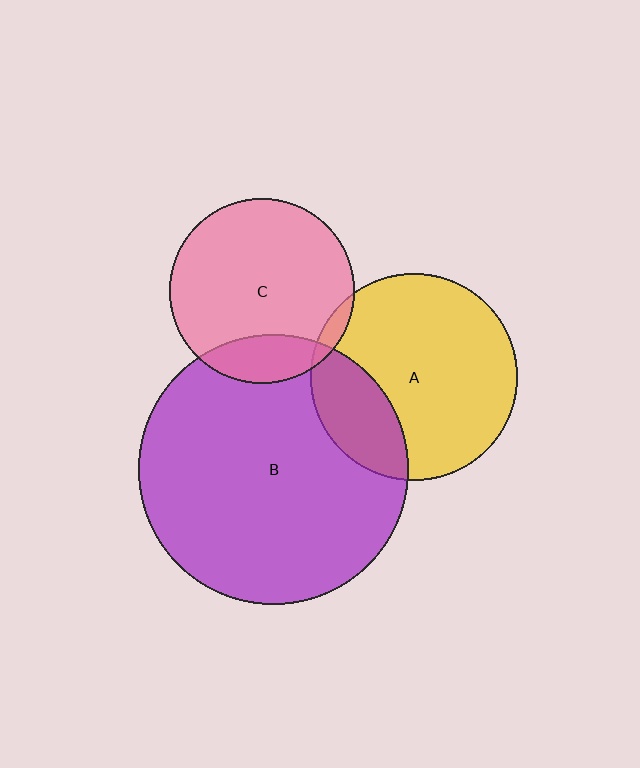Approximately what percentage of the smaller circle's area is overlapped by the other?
Approximately 5%.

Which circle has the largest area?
Circle B (purple).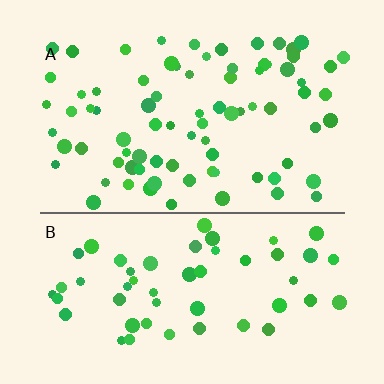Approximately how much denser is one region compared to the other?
Approximately 1.5× — region A over region B.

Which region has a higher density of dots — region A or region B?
A (the top).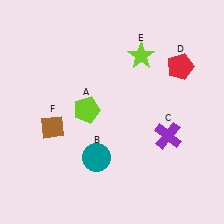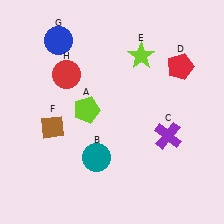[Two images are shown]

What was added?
A blue circle (G), a red circle (H) were added in Image 2.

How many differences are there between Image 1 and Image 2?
There are 2 differences between the two images.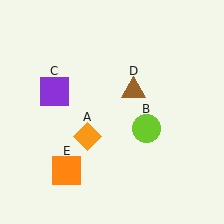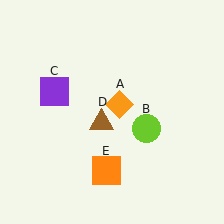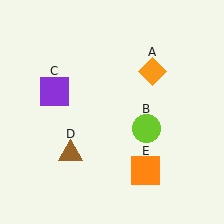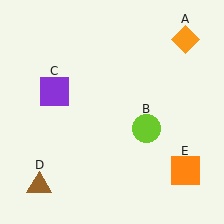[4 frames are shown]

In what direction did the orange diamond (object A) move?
The orange diamond (object A) moved up and to the right.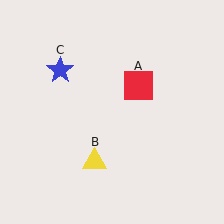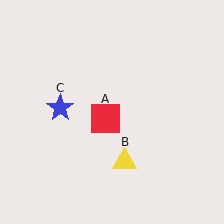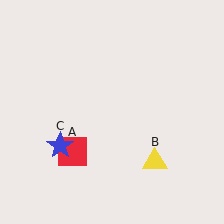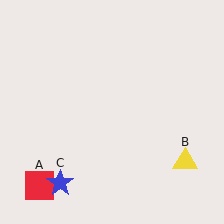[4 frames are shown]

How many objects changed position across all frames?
3 objects changed position: red square (object A), yellow triangle (object B), blue star (object C).